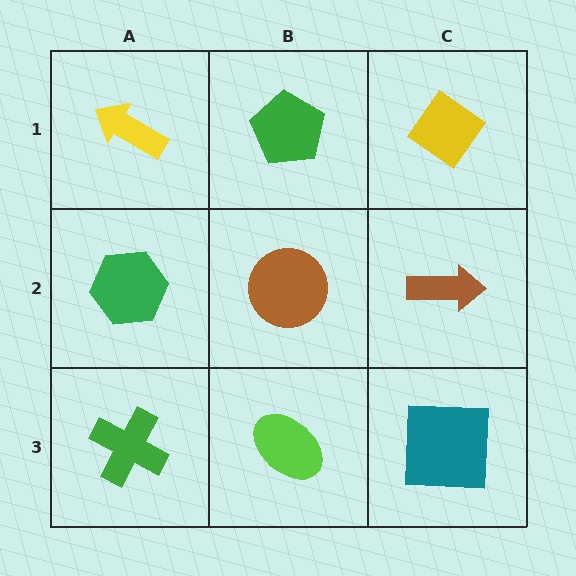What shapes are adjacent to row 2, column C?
A yellow diamond (row 1, column C), a teal square (row 3, column C), a brown circle (row 2, column B).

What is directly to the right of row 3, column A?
A lime ellipse.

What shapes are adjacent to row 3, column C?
A brown arrow (row 2, column C), a lime ellipse (row 3, column B).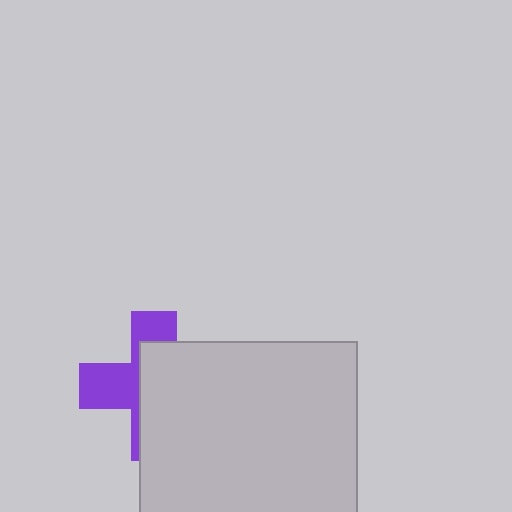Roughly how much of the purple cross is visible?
A small part of it is visible (roughly 40%).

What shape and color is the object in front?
The object in front is a light gray square.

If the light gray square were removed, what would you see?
You would see the complete purple cross.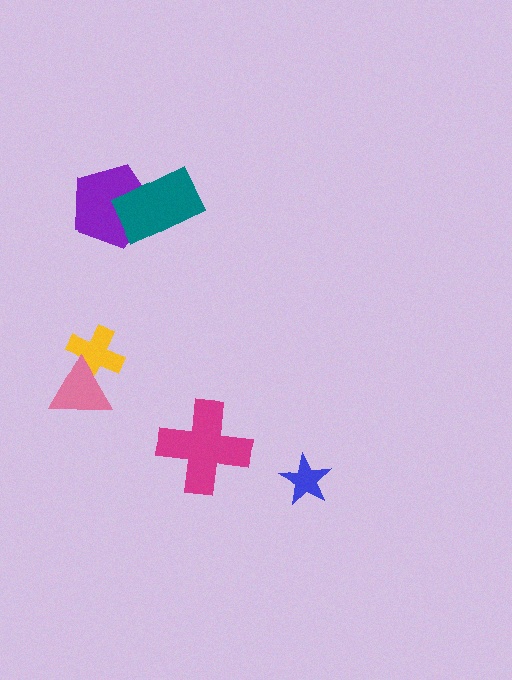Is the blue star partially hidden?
No, no other shape covers it.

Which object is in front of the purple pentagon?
The teal rectangle is in front of the purple pentagon.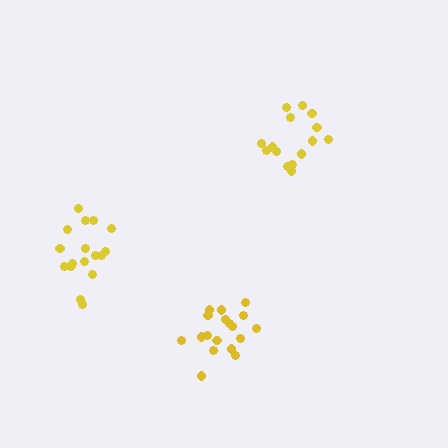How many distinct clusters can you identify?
There are 3 distinct clusters.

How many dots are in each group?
Group 1: 18 dots, Group 2: 17 dots, Group 3: 15 dots (50 total).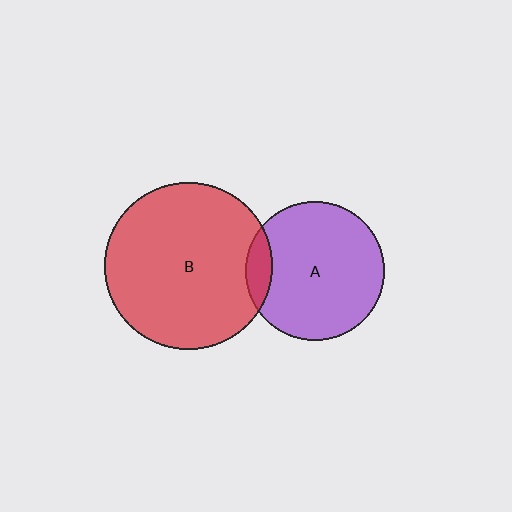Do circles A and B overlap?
Yes.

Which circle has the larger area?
Circle B (red).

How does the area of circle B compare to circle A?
Approximately 1.5 times.